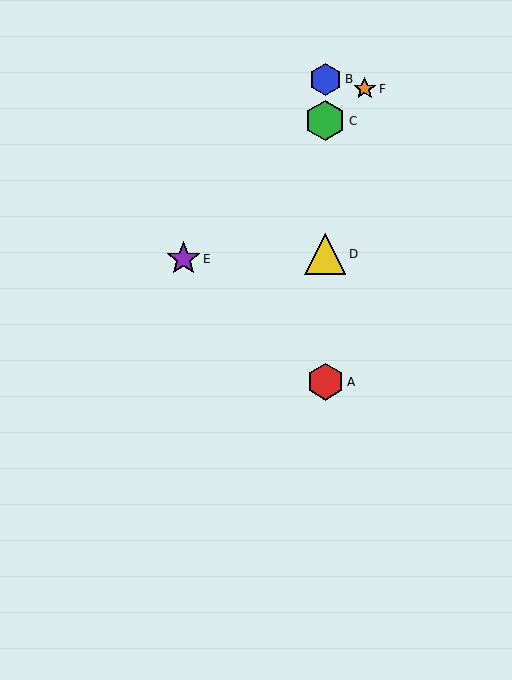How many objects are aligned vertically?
4 objects (A, B, C, D) are aligned vertically.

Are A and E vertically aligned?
No, A is at x≈325 and E is at x≈183.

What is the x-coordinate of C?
Object C is at x≈325.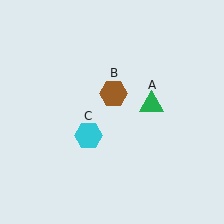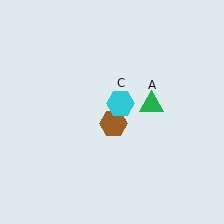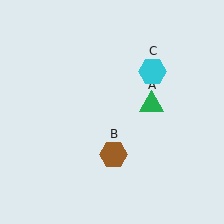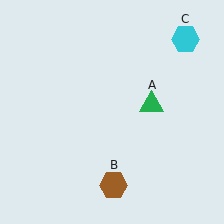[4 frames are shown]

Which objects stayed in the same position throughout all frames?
Green triangle (object A) remained stationary.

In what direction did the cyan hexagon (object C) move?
The cyan hexagon (object C) moved up and to the right.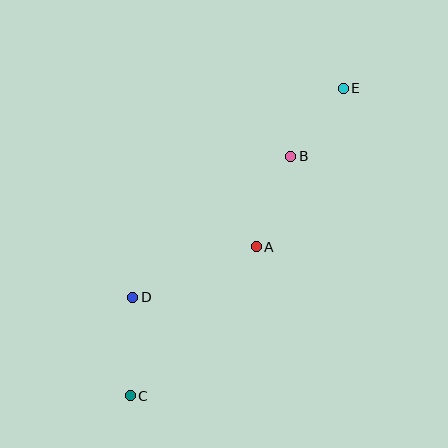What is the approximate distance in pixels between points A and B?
The distance between A and B is approximately 97 pixels.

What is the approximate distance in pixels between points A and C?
The distance between A and C is approximately 195 pixels.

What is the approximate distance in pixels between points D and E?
The distance between D and E is approximately 297 pixels.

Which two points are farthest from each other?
Points C and E are farthest from each other.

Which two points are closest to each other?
Points B and E are closest to each other.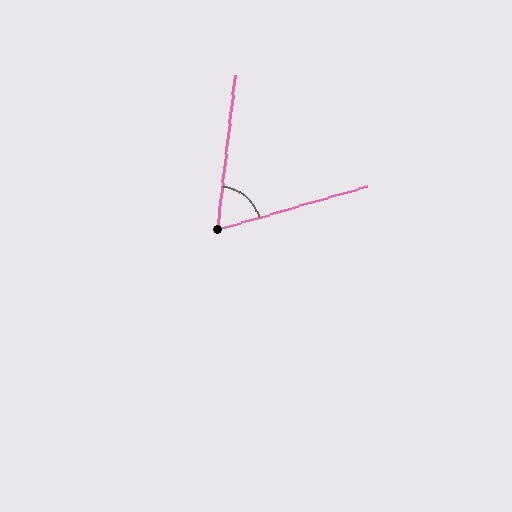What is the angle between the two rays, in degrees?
Approximately 68 degrees.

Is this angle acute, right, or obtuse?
It is acute.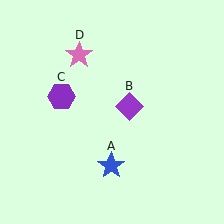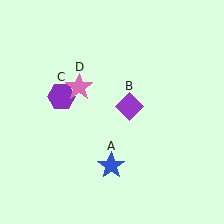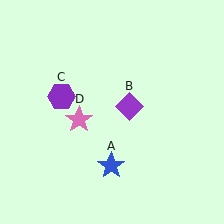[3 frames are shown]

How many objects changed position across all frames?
1 object changed position: pink star (object D).